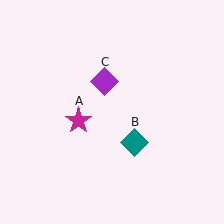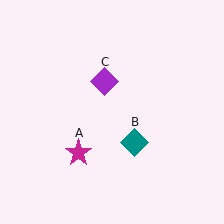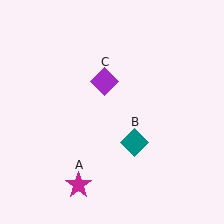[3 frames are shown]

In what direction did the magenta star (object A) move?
The magenta star (object A) moved down.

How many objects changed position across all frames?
1 object changed position: magenta star (object A).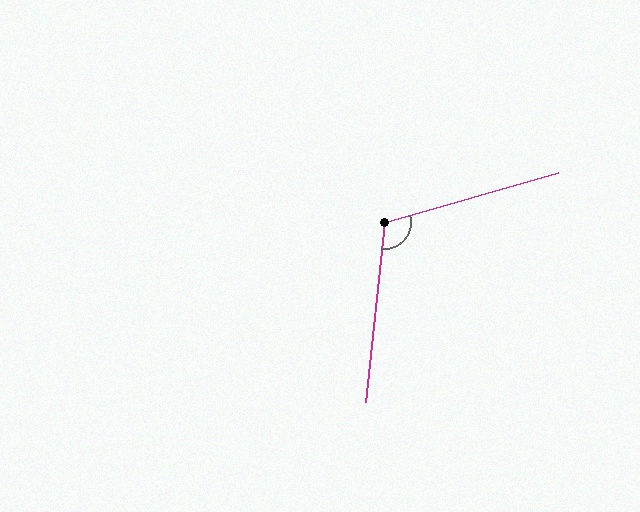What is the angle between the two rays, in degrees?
Approximately 112 degrees.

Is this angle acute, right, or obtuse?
It is obtuse.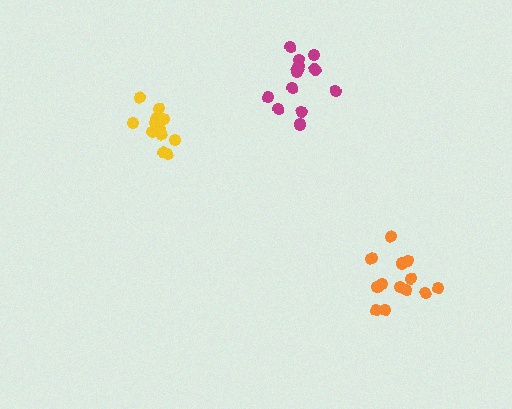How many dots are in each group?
Group 1: 12 dots, Group 2: 13 dots, Group 3: 12 dots (37 total).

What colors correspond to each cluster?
The clusters are colored: yellow, orange, magenta.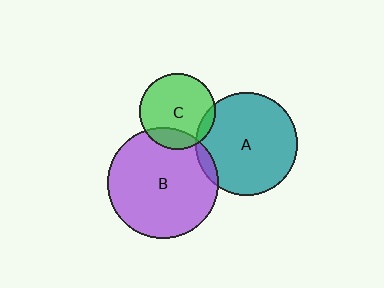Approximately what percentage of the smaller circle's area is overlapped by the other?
Approximately 10%.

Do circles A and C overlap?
Yes.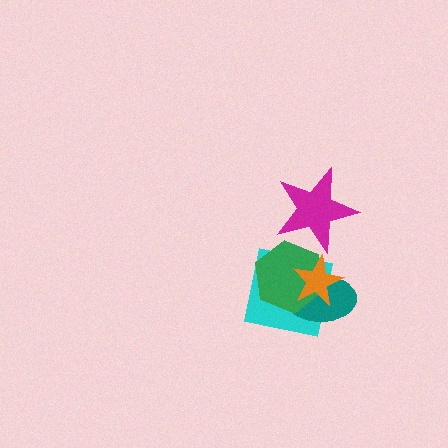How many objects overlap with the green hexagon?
4 objects overlap with the green hexagon.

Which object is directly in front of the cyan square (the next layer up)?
The teal ellipse is directly in front of the cyan square.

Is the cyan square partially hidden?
Yes, it is partially covered by another shape.